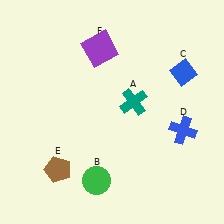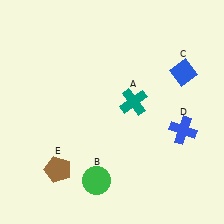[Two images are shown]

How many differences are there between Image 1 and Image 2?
There is 1 difference between the two images.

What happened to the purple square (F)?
The purple square (F) was removed in Image 2. It was in the top-left area of Image 1.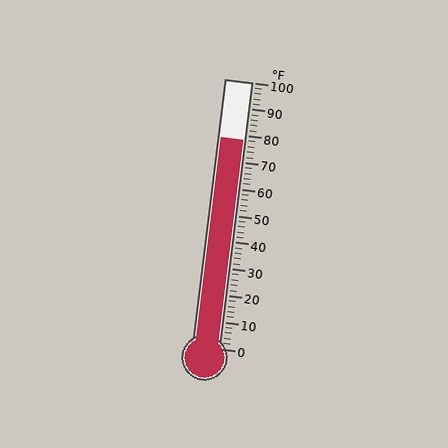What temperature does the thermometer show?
The thermometer shows approximately 78°F.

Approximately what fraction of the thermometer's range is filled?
The thermometer is filled to approximately 80% of its range.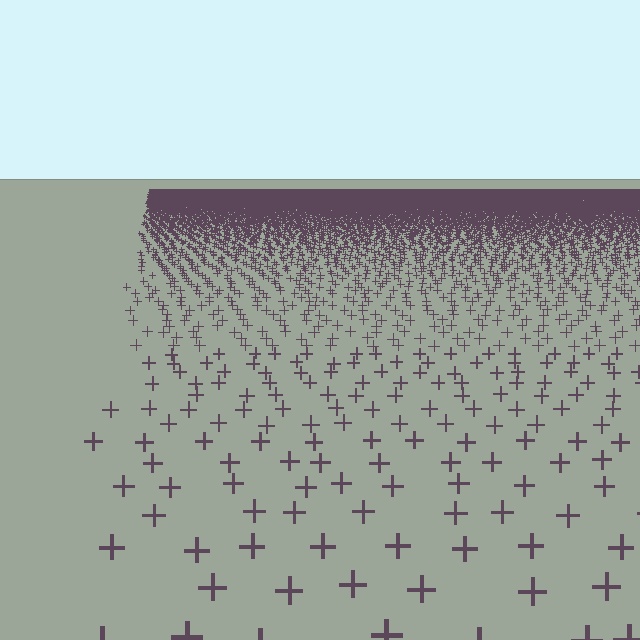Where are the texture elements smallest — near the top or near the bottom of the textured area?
Near the top.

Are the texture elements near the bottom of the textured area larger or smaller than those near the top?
Larger. Near the bottom, elements are closer to the viewer and appear at a bigger on-screen size.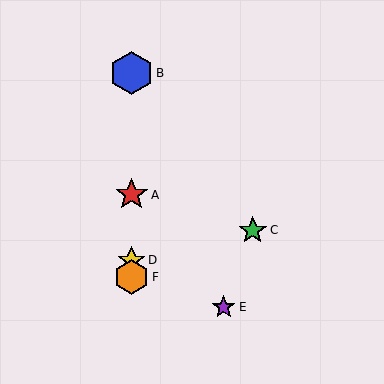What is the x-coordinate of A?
Object A is at x≈132.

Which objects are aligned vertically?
Objects A, B, D, F are aligned vertically.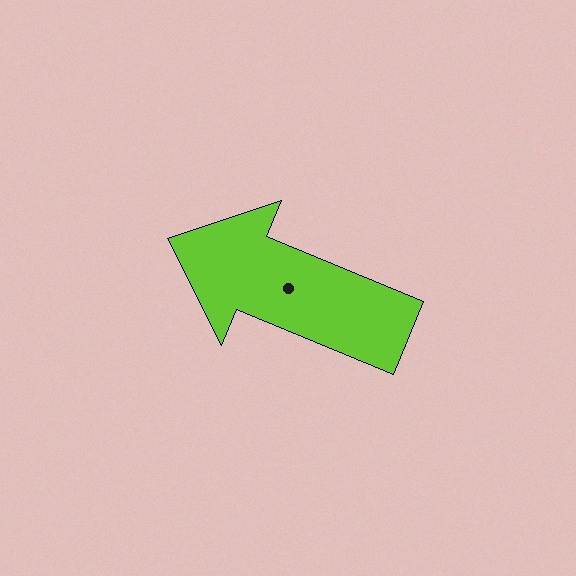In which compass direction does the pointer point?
West.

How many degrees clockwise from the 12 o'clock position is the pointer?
Approximately 292 degrees.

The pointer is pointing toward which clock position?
Roughly 10 o'clock.